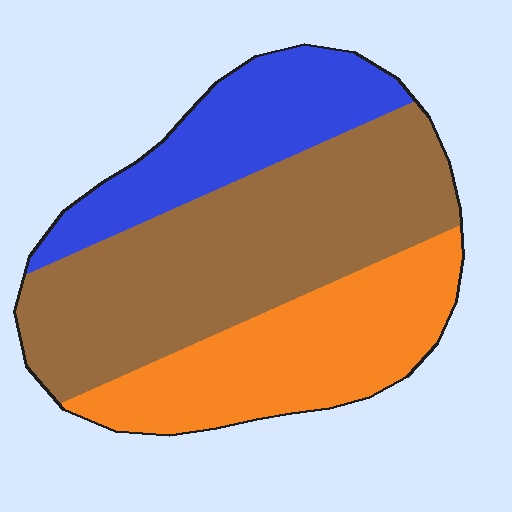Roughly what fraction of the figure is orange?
Orange takes up between a quarter and a half of the figure.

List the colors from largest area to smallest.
From largest to smallest: brown, orange, blue.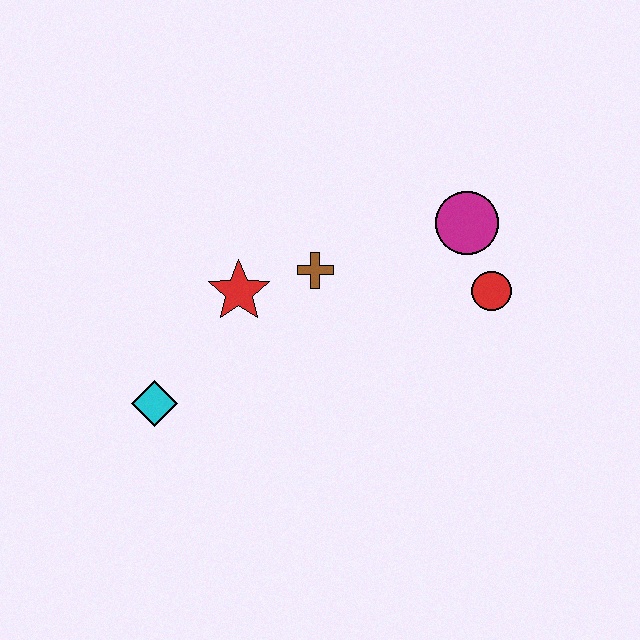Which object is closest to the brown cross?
The red star is closest to the brown cross.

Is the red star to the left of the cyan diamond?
No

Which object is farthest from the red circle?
The cyan diamond is farthest from the red circle.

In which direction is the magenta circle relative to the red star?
The magenta circle is to the right of the red star.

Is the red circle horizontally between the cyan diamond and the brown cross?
No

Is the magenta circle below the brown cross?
No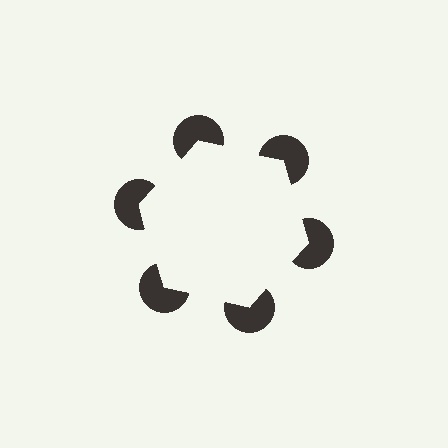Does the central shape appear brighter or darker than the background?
It typically appears slightly brighter than the background, even though no actual brightness change is drawn.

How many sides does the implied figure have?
6 sides.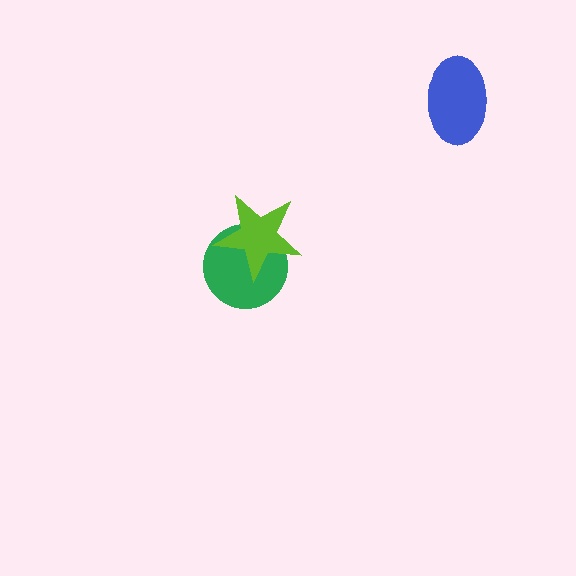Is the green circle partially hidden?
Yes, it is partially covered by another shape.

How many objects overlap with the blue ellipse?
0 objects overlap with the blue ellipse.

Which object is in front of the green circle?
The lime star is in front of the green circle.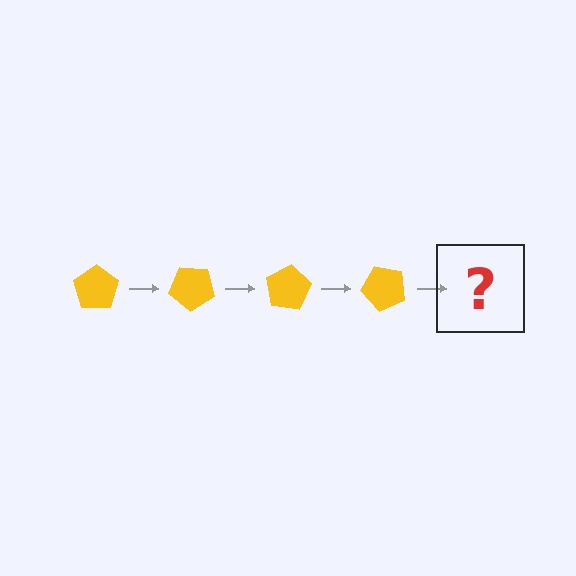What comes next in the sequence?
The next element should be a yellow pentagon rotated 160 degrees.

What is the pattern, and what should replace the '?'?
The pattern is that the pentagon rotates 40 degrees each step. The '?' should be a yellow pentagon rotated 160 degrees.